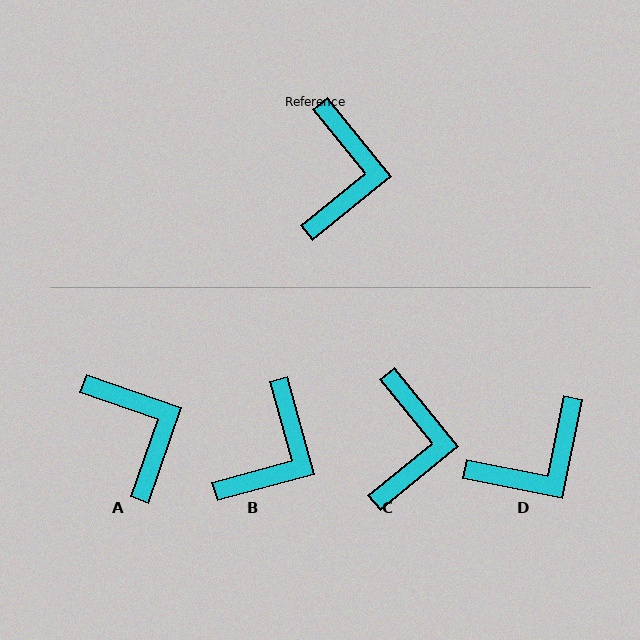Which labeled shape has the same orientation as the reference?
C.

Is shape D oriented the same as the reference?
No, it is off by about 51 degrees.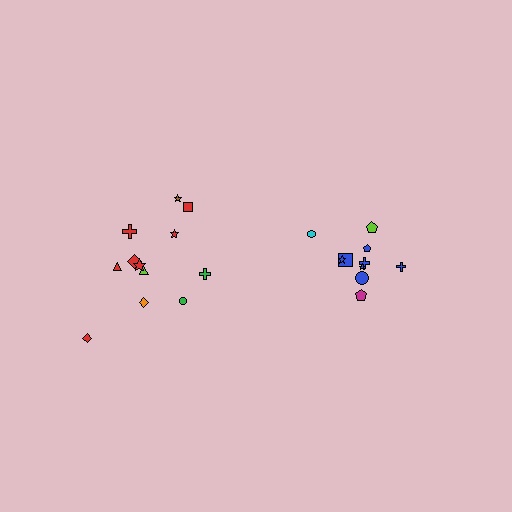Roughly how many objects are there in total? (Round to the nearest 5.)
Roughly 20 objects in total.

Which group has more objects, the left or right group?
The left group.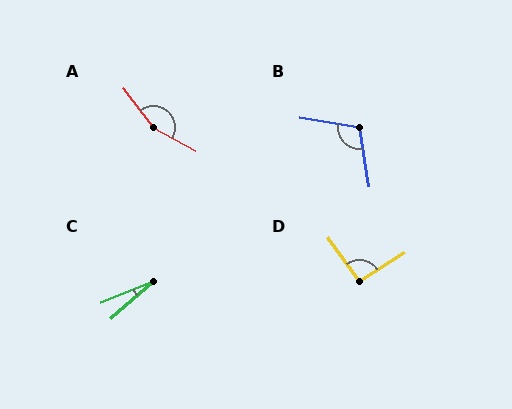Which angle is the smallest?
C, at approximately 18 degrees.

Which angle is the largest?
A, at approximately 156 degrees.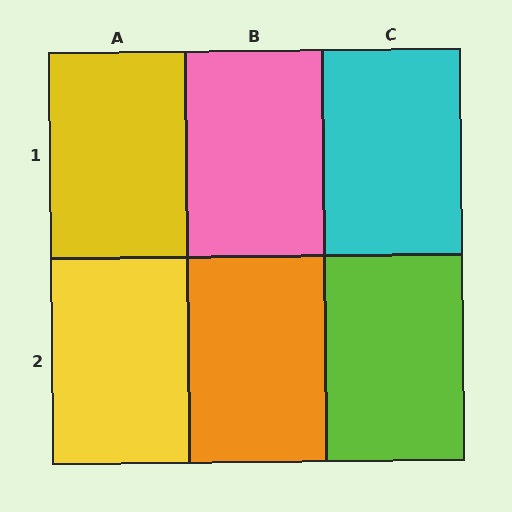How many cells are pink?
1 cell is pink.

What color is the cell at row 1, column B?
Pink.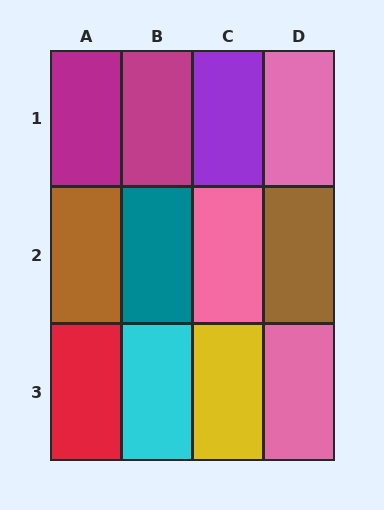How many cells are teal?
1 cell is teal.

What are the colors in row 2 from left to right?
Brown, teal, pink, brown.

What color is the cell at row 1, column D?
Pink.